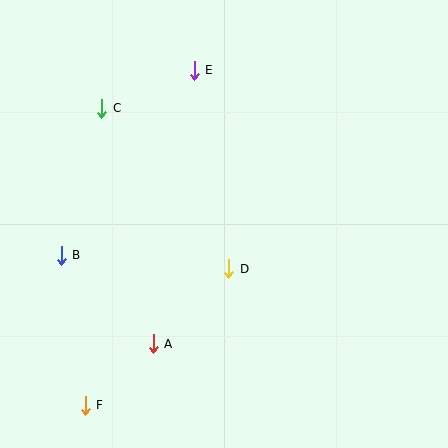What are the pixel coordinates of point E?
Point E is at (194, 70).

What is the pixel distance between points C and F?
The distance between C and F is 298 pixels.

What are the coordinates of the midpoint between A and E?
The midpoint between A and E is at (174, 207).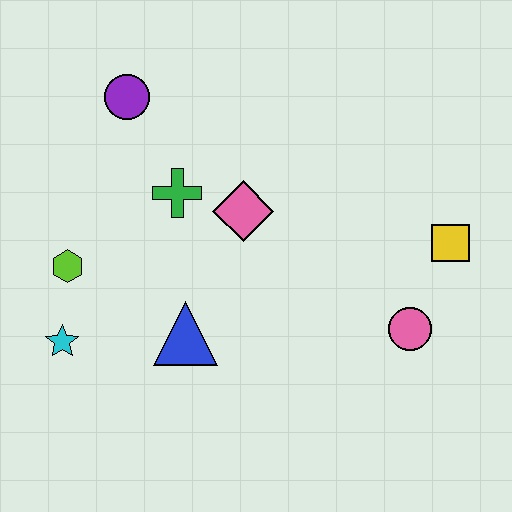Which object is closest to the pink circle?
The yellow square is closest to the pink circle.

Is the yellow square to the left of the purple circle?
No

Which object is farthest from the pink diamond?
The cyan star is farthest from the pink diamond.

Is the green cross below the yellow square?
No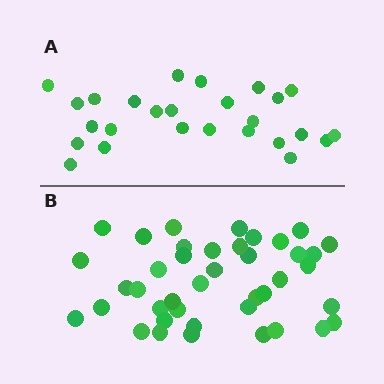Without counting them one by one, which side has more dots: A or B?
Region B (the bottom region) has more dots.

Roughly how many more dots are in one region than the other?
Region B has approximately 15 more dots than region A.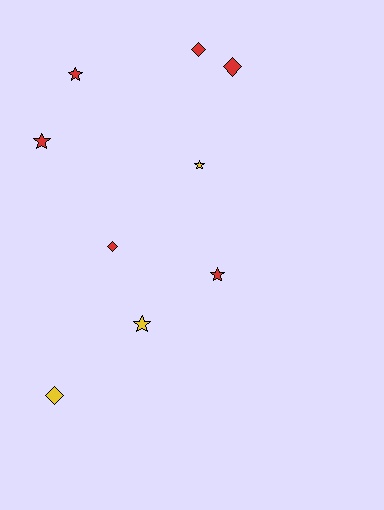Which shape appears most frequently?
Star, with 5 objects.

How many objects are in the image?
There are 9 objects.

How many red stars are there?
There are 3 red stars.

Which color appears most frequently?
Red, with 6 objects.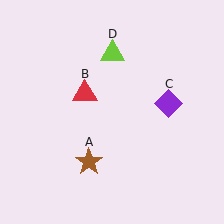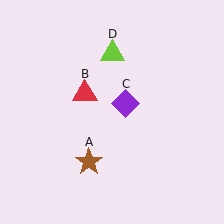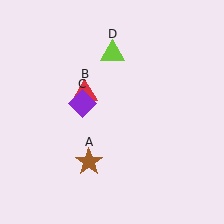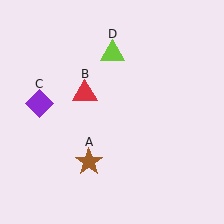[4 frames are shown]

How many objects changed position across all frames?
1 object changed position: purple diamond (object C).